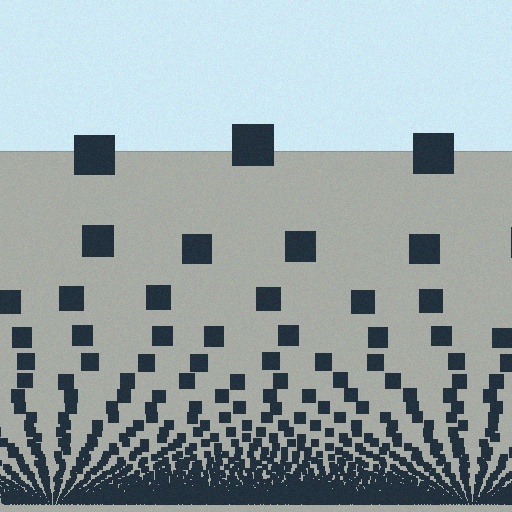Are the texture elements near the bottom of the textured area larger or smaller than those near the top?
Smaller. The gradient is inverted — elements near the bottom are smaller and denser.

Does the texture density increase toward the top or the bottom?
Density increases toward the bottom.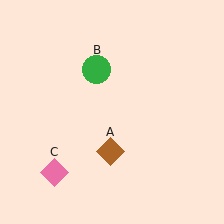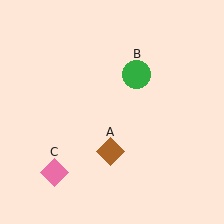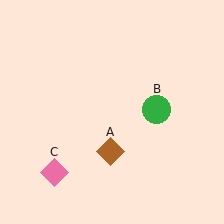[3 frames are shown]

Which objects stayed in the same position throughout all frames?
Brown diamond (object A) and pink diamond (object C) remained stationary.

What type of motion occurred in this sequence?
The green circle (object B) rotated clockwise around the center of the scene.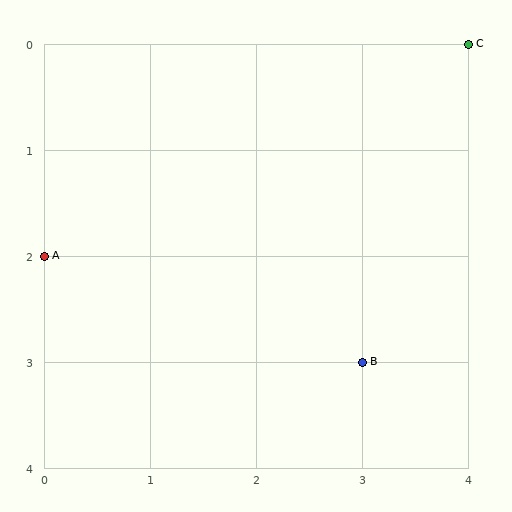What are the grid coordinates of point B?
Point B is at grid coordinates (3, 3).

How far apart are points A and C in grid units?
Points A and C are 4 columns and 2 rows apart (about 4.5 grid units diagonally).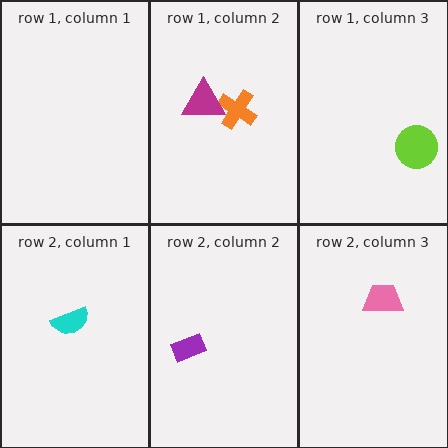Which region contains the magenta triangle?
The row 1, column 2 region.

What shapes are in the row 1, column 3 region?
The lime circle.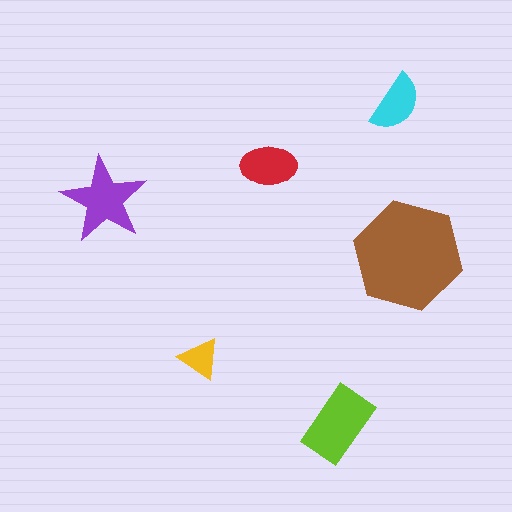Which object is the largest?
The brown hexagon.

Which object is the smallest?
The yellow triangle.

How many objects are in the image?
There are 6 objects in the image.